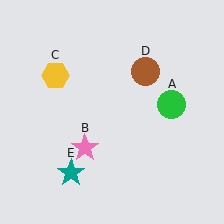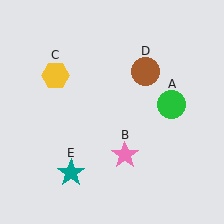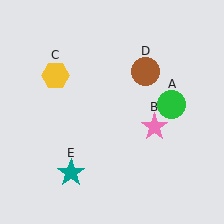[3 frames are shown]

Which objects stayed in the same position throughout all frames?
Green circle (object A) and yellow hexagon (object C) and brown circle (object D) and teal star (object E) remained stationary.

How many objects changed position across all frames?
1 object changed position: pink star (object B).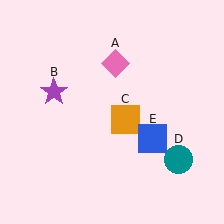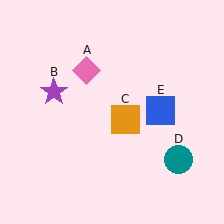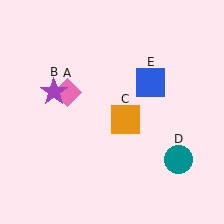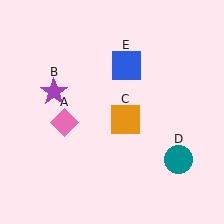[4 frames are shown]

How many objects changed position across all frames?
2 objects changed position: pink diamond (object A), blue square (object E).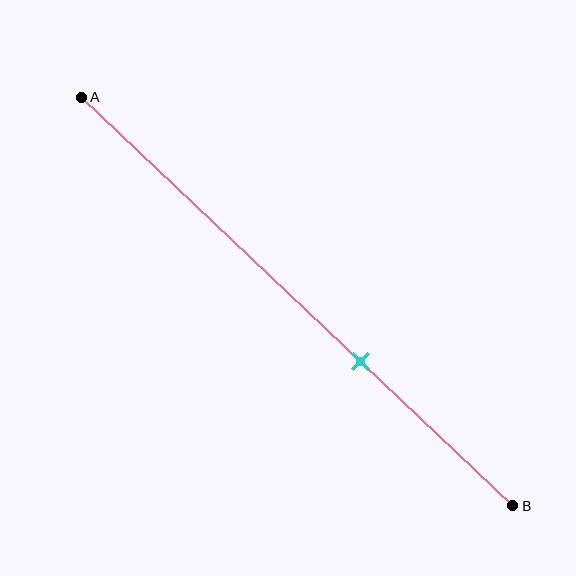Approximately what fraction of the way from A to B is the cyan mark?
The cyan mark is approximately 65% of the way from A to B.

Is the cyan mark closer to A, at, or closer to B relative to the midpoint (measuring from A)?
The cyan mark is closer to point B than the midpoint of segment AB.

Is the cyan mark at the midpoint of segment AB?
No, the mark is at about 65% from A, not at the 50% midpoint.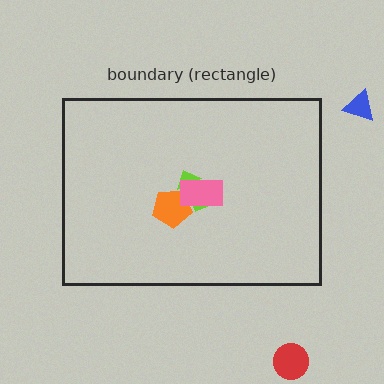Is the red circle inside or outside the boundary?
Outside.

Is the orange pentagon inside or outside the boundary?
Inside.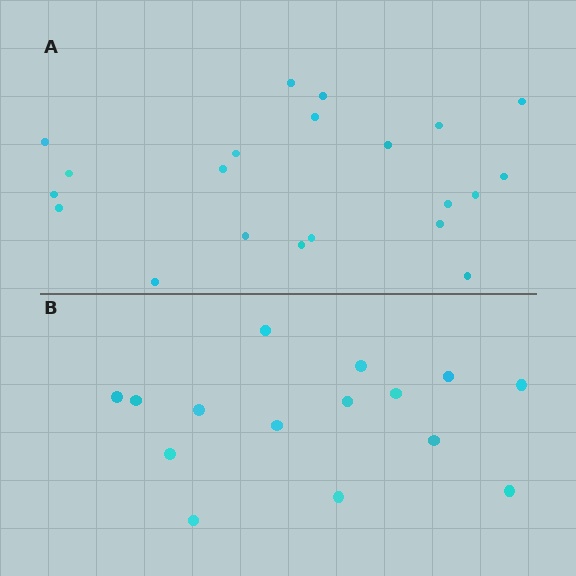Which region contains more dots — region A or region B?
Region A (the top region) has more dots.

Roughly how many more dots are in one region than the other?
Region A has about 6 more dots than region B.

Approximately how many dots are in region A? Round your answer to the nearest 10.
About 20 dots. (The exact count is 21, which rounds to 20.)